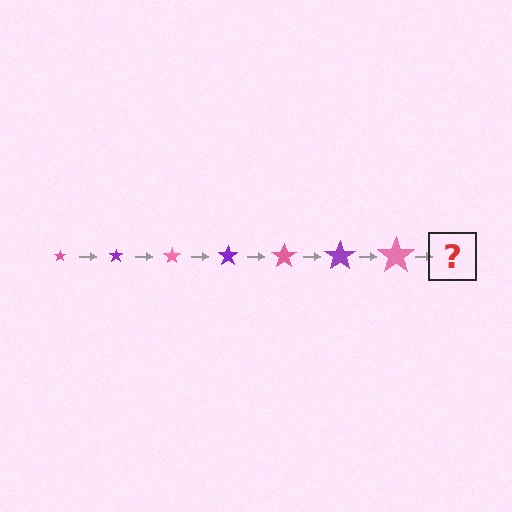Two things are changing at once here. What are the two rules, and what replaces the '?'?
The two rules are that the star grows larger each step and the color cycles through pink and purple. The '?' should be a purple star, larger than the previous one.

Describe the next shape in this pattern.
It should be a purple star, larger than the previous one.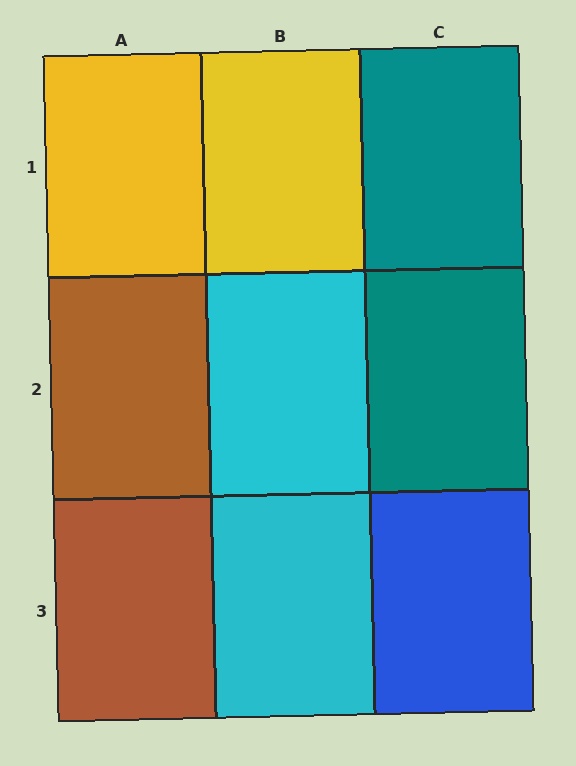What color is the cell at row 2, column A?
Brown.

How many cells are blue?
1 cell is blue.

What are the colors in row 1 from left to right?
Yellow, yellow, teal.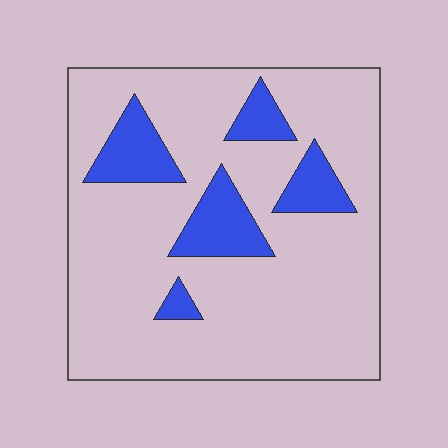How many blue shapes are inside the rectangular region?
5.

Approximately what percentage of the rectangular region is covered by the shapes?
Approximately 15%.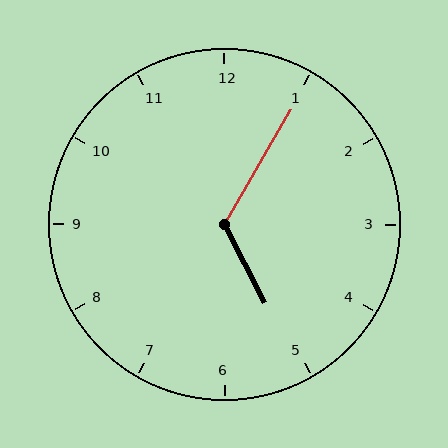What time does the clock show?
5:05.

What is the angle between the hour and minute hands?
Approximately 122 degrees.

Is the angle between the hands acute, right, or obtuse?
It is obtuse.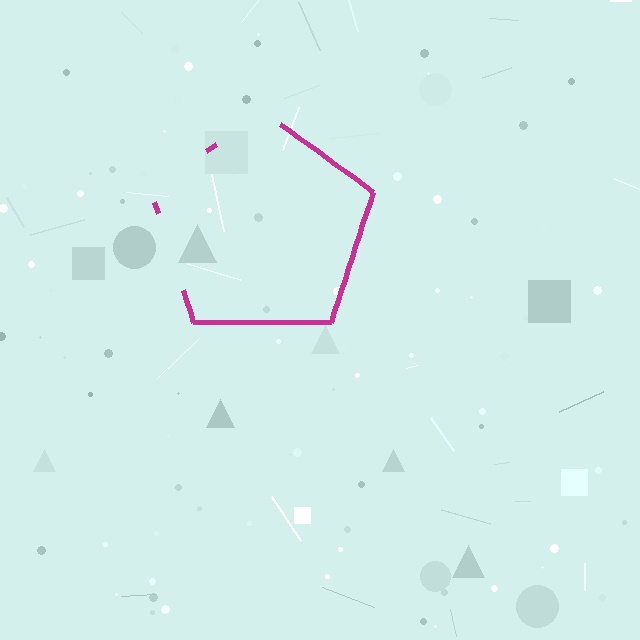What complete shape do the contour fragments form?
The contour fragments form a pentagon.